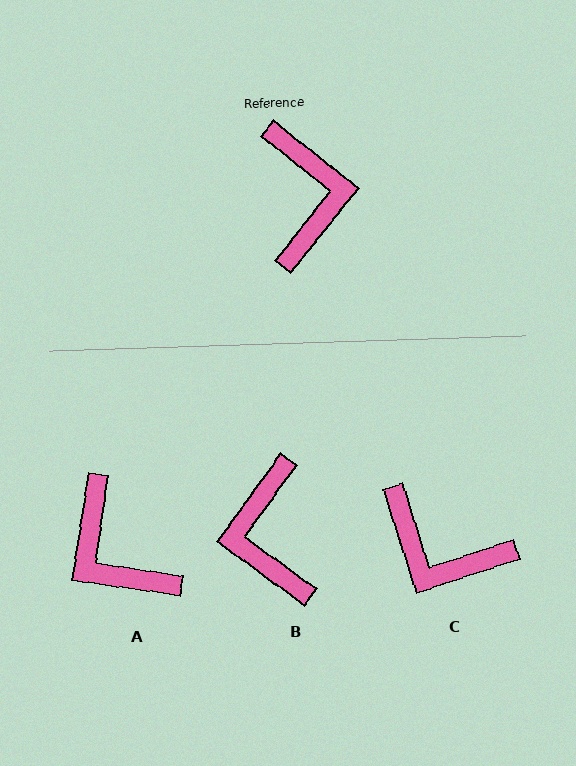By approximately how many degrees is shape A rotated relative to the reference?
Approximately 150 degrees clockwise.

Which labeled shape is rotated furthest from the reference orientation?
B, about 177 degrees away.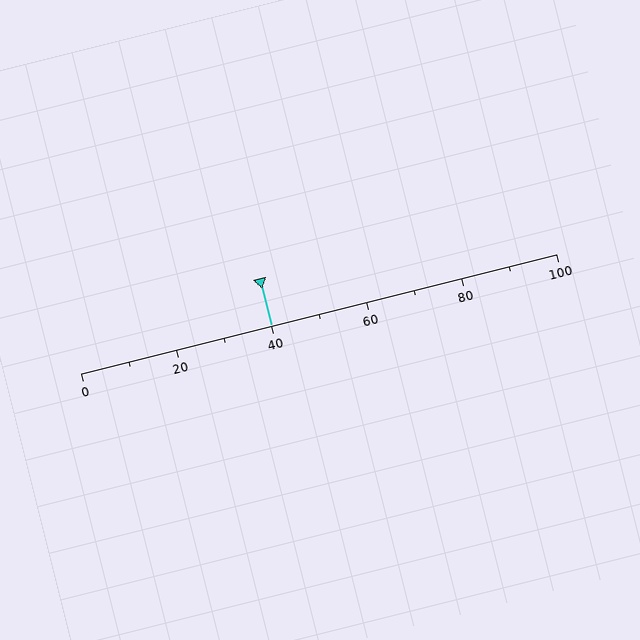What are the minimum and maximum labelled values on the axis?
The axis runs from 0 to 100.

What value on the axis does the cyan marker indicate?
The marker indicates approximately 40.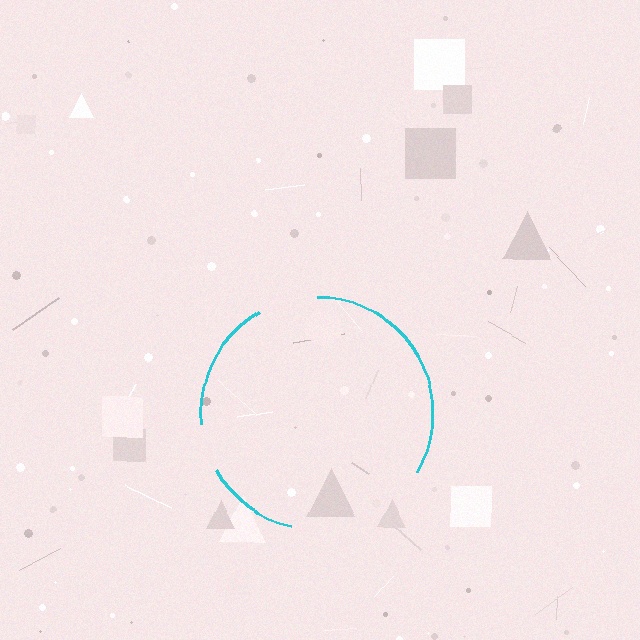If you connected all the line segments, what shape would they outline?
They would outline a circle.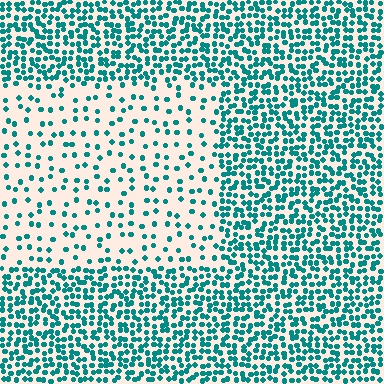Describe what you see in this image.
The image contains small teal elements arranged at two different densities. A rectangle-shaped region is visible where the elements are less densely packed than the surrounding area.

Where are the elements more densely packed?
The elements are more densely packed outside the rectangle boundary.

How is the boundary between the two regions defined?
The boundary is defined by a change in element density (approximately 2.9x ratio). All elements are the same color, size, and shape.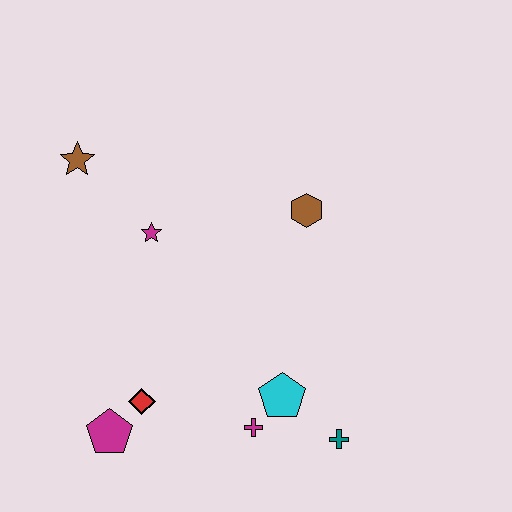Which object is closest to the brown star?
The magenta star is closest to the brown star.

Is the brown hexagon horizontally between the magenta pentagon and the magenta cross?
No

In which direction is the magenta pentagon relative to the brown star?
The magenta pentagon is below the brown star.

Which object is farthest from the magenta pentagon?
The brown hexagon is farthest from the magenta pentagon.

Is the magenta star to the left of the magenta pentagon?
No